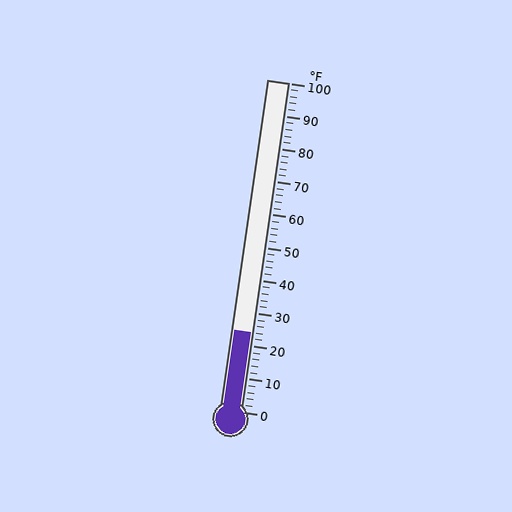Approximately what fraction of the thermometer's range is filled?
The thermometer is filled to approximately 25% of its range.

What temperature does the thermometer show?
The thermometer shows approximately 24°F.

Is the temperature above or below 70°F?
The temperature is below 70°F.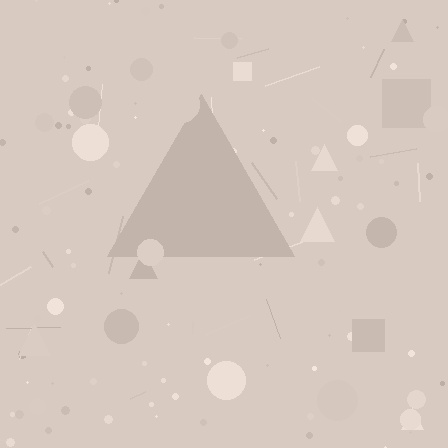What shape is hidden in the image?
A triangle is hidden in the image.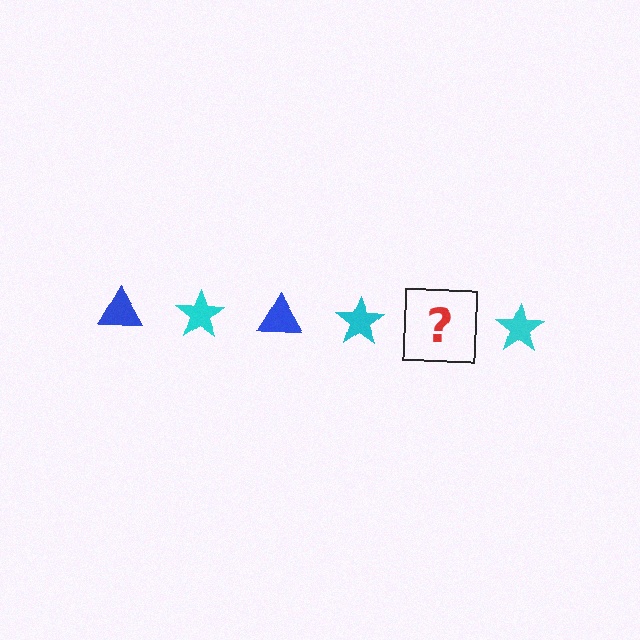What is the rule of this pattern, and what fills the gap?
The rule is that the pattern alternates between blue triangle and cyan star. The gap should be filled with a blue triangle.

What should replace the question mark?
The question mark should be replaced with a blue triangle.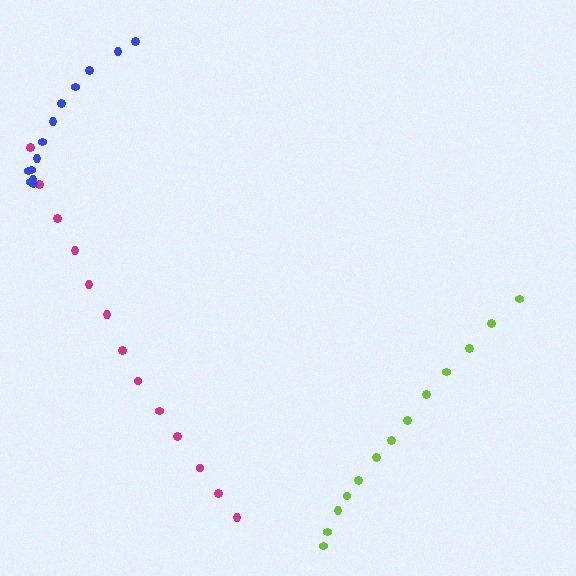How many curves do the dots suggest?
There are 3 distinct paths.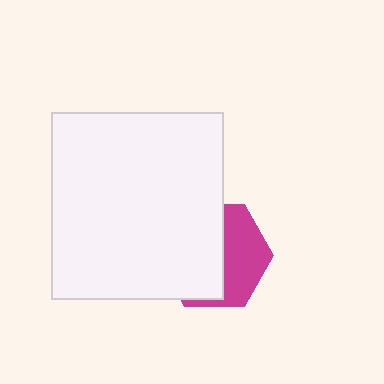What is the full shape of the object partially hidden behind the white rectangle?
The partially hidden object is a magenta hexagon.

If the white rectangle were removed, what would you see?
You would see the complete magenta hexagon.